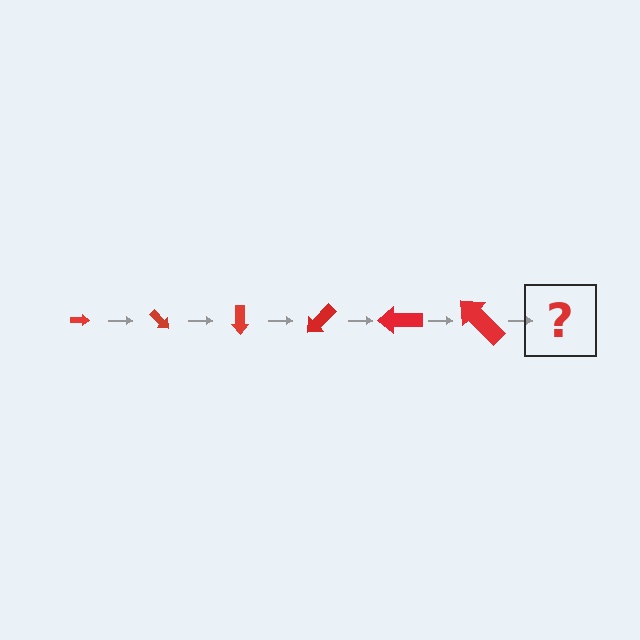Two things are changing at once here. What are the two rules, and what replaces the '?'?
The two rules are that the arrow grows larger each step and it rotates 45 degrees each step. The '?' should be an arrow, larger than the previous one and rotated 270 degrees from the start.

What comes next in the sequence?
The next element should be an arrow, larger than the previous one and rotated 270 degrees from the start.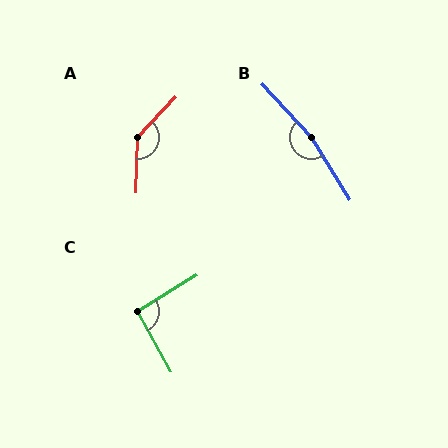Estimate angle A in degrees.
Approximately 137 degrees.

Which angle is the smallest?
C, at approximately 93 degrees.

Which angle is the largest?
B, at approximately 169 degrees.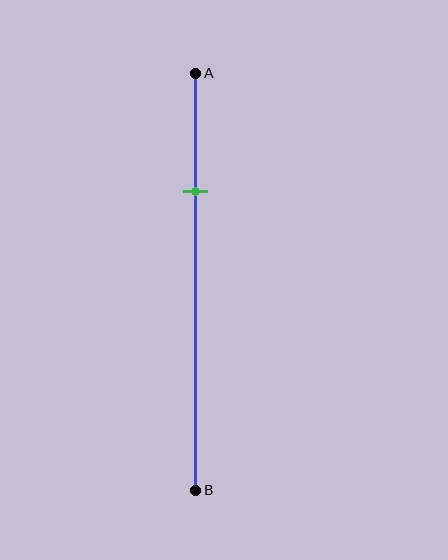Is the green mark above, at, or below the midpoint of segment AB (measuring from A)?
The green mark is above the midpoint of segment AB.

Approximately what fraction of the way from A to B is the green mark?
The green mark is approximately 30% of the way from A to B.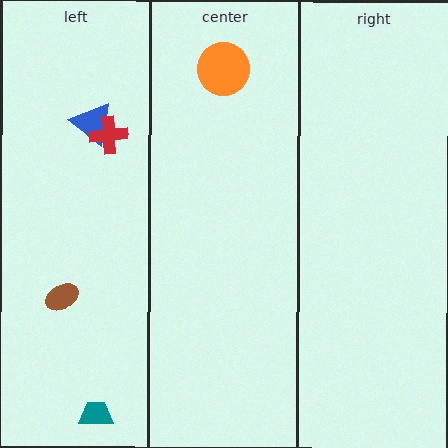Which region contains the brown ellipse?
The left region.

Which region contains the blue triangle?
The left region.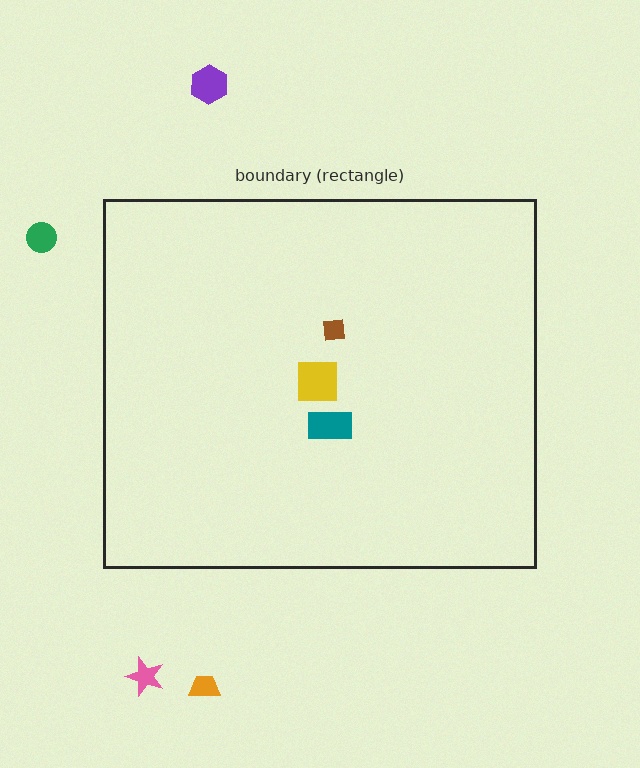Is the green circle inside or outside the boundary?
Outside.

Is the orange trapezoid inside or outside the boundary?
Outside.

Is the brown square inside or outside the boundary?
Inside.